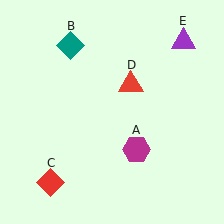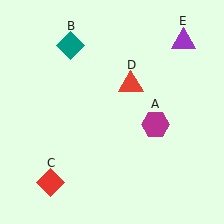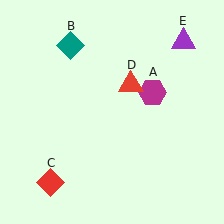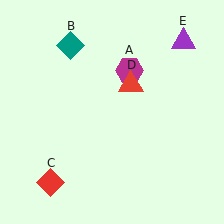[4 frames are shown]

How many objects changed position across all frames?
1 object changed position: magenta hexagon (object A).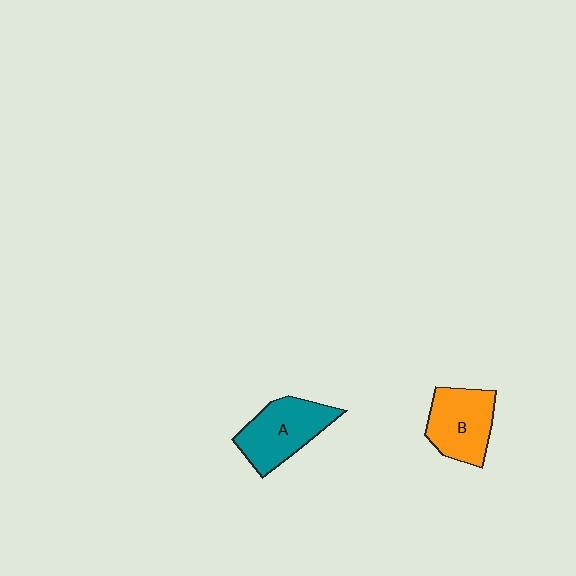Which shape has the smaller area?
Shape B (orange).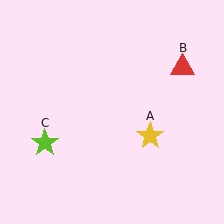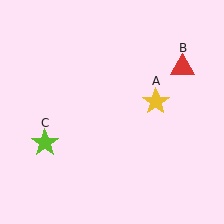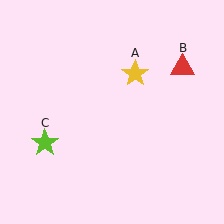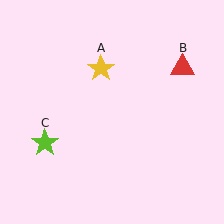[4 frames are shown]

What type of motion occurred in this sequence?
The yellow star (object A) rotated counterclockwise around the center of the scene.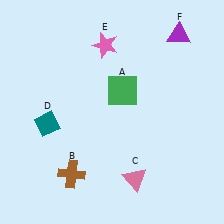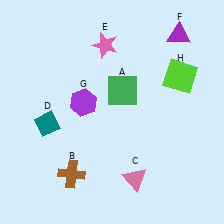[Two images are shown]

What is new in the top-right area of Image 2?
A lime square (H) was added in the top-right area of Image 2.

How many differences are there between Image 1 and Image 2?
There are 2 differences between the two images.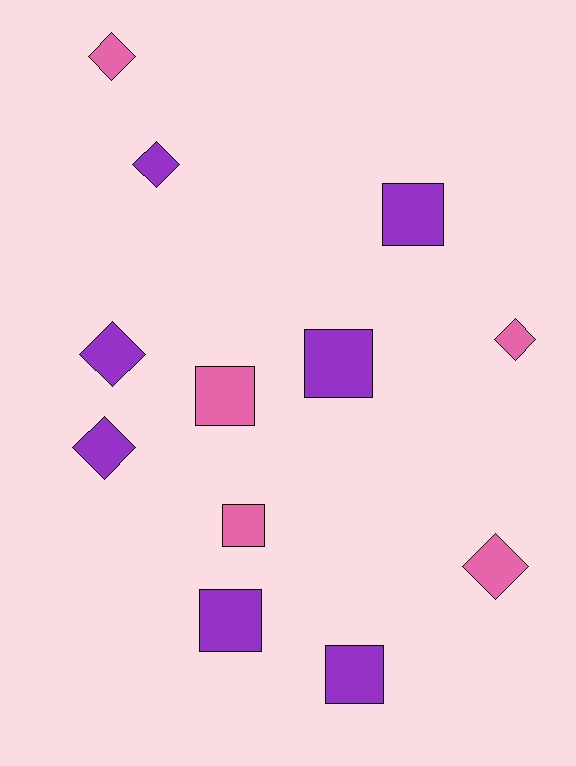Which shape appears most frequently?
Diamond, with 6 objects.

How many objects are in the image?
There are 12 objects.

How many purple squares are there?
There are 4 purple squares.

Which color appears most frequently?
Purple, with 7 objects.